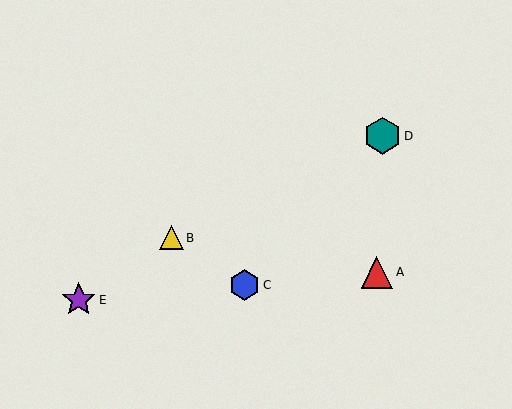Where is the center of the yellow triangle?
The center of the yellow triangle is at (171, 238).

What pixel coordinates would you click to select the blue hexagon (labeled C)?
Click at (245, 285) to select the blue hexagon C.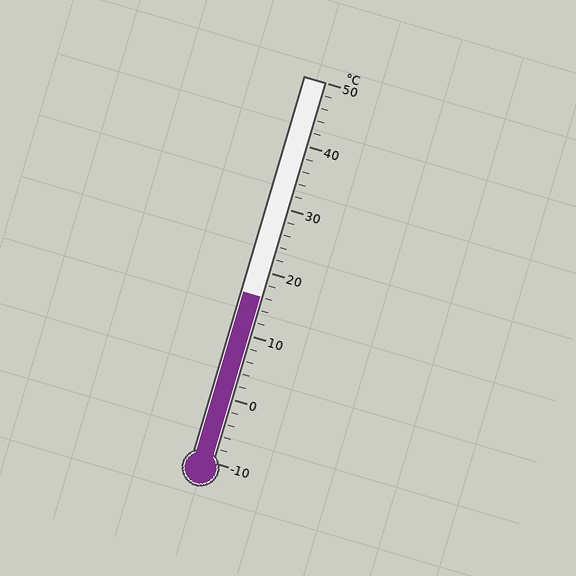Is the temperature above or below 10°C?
The temperature is above 10°C.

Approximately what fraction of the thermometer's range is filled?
The thermometer is filled to approximately 45% of its range.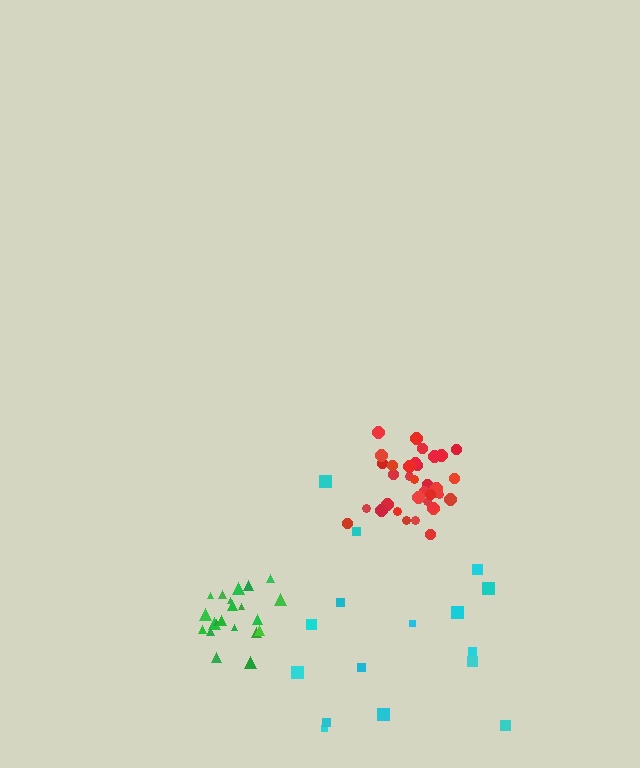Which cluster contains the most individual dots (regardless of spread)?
Red (35).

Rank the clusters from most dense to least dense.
red, green, cyan.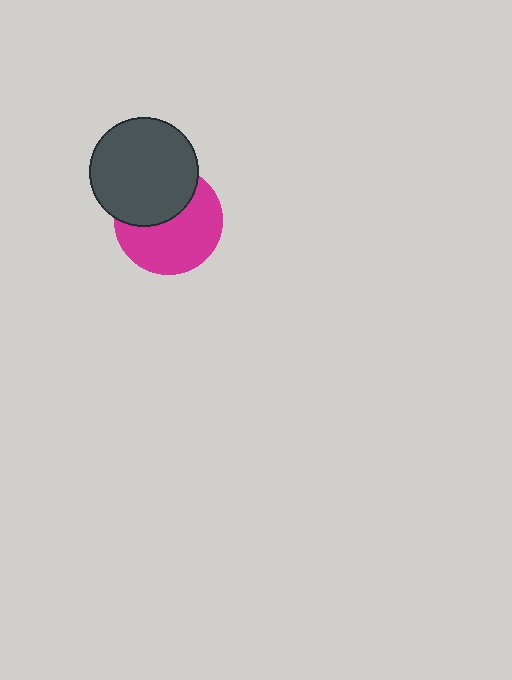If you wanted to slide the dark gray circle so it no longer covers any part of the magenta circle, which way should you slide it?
Slide it up — that is the most direct way to separate the two shapes.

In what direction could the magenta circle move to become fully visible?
The magenta circle could move down. That would shift it out from behind the dark gray circle entirely.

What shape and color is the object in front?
The object in front is a dark gray circle.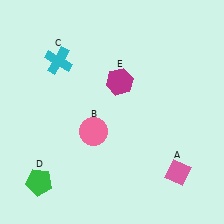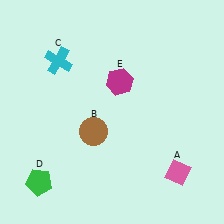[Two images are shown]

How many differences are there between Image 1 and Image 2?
There is 1 difference between the two images.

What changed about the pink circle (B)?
In Image 1, B is pink. In Image 2, it changed to brown.